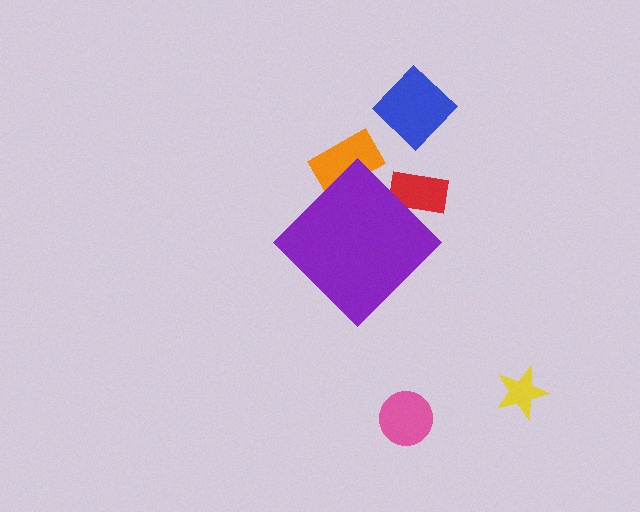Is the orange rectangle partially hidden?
Yes, the orange rectangle is partially hidden behind the purple diamond.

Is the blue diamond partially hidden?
No, the blue diamond is fully visible.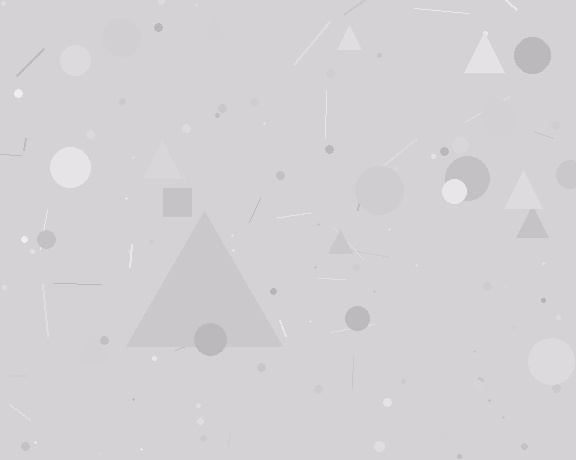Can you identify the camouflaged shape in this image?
The camouflaged shape is a triangle.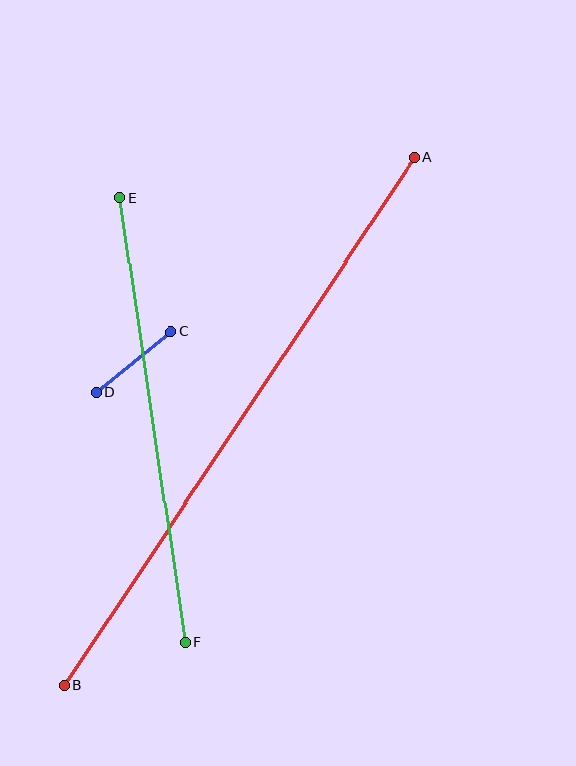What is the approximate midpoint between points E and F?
The midpoint is at approximately (152, 420) pixels.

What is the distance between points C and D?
The distance is approximately 96 pixels.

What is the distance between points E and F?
The distance is approximately 450 pixels.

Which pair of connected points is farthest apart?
Points A and B are farthest apart.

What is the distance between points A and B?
The distance is approximately 633 pixels.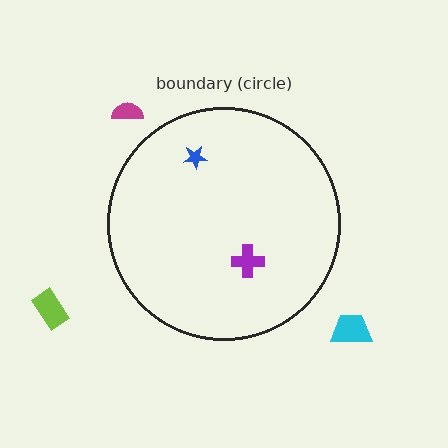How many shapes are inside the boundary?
2 inside, 3 outside.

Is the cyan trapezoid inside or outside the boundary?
Outside.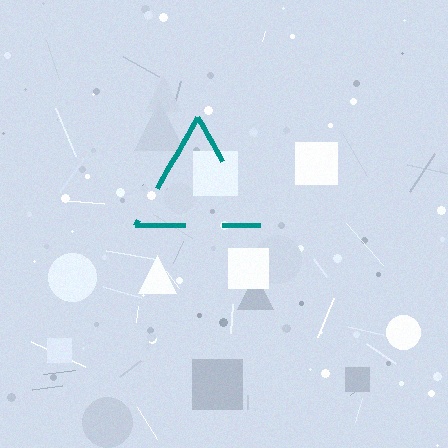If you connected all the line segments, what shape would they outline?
They would outline a triangle.